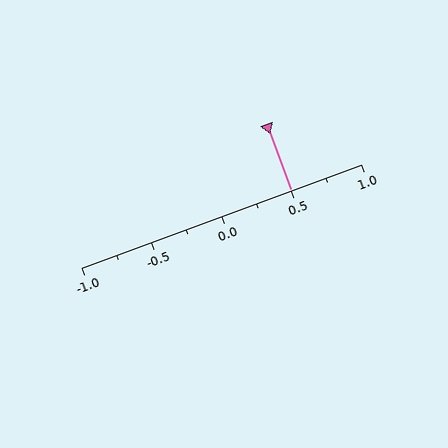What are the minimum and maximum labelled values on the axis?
The axis runs from -1.0 to 1.0.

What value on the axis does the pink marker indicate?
The marker indicates approximately 0.5.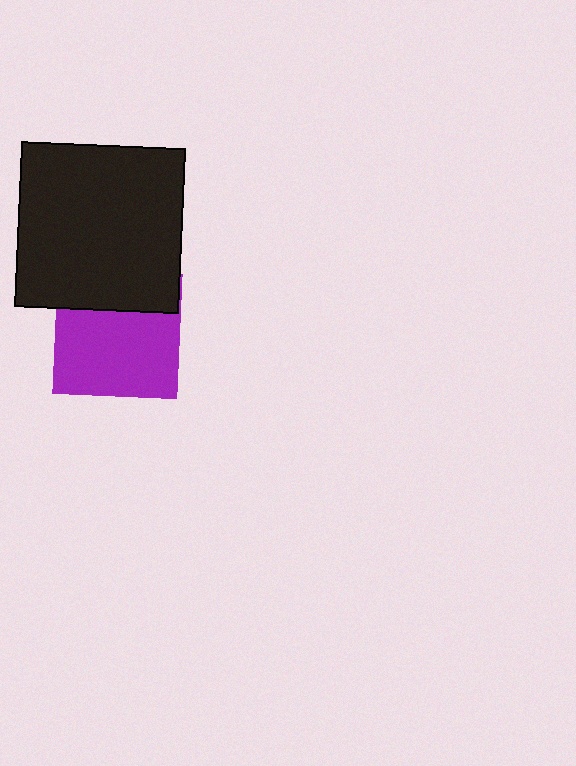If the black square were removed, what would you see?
You would see the complete purple square.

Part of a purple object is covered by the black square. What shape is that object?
It is a square.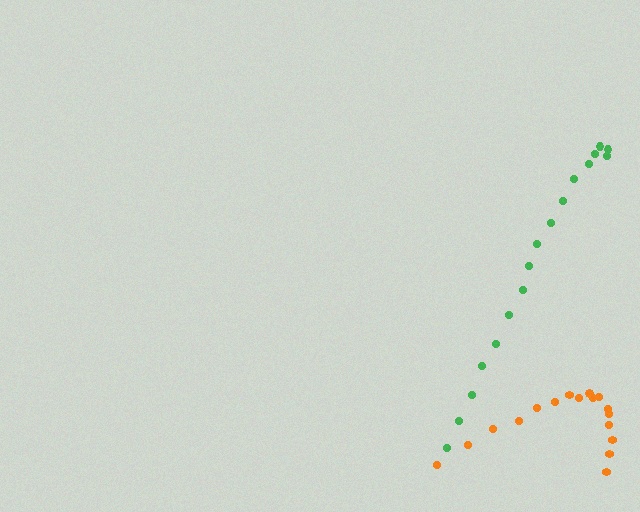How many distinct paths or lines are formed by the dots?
There are 2 distinct paths.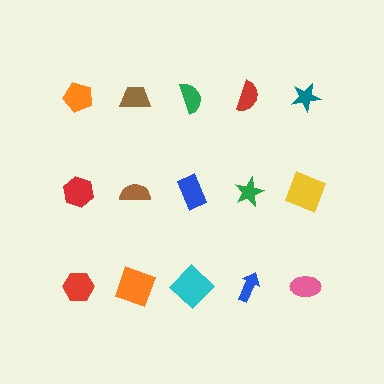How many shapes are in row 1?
5 shapes.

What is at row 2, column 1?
A red hexagon.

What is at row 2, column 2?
A brown semicircle.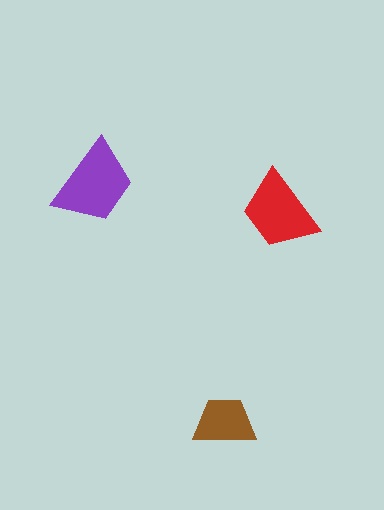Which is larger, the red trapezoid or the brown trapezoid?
The red one.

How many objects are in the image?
There are 3 objects in the image.